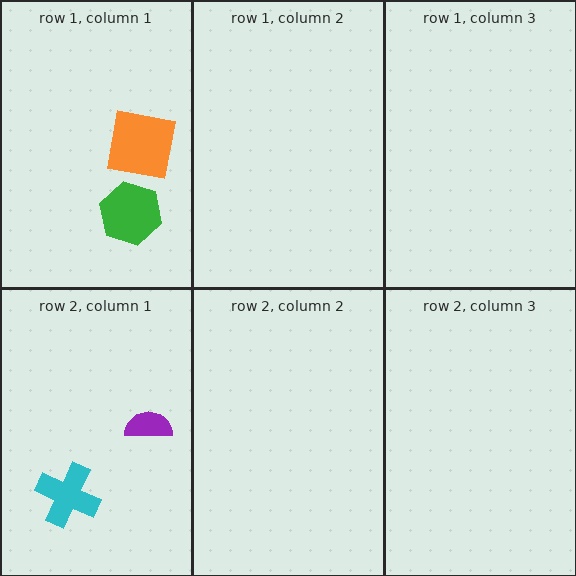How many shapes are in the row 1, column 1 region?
2.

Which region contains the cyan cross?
The row 2, column 1 region.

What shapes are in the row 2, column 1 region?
The purple semicircle, the cyan cross.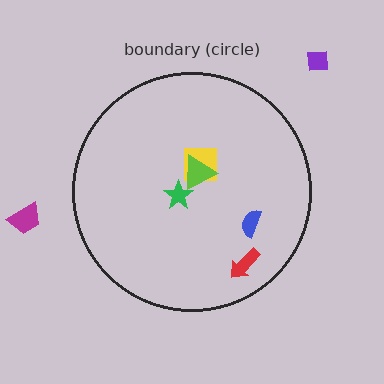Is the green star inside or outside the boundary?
Inside.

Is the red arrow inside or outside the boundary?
Inside.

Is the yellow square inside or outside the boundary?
Inside.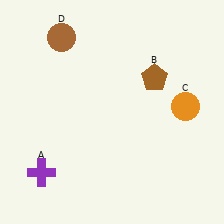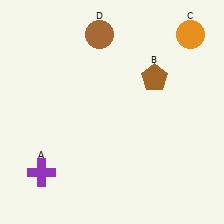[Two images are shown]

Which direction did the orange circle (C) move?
The orange circle (C) moved up.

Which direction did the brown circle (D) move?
The brown circle (D) moved right.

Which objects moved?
The objects that moved are: the orange circle (C), the brown circle (D).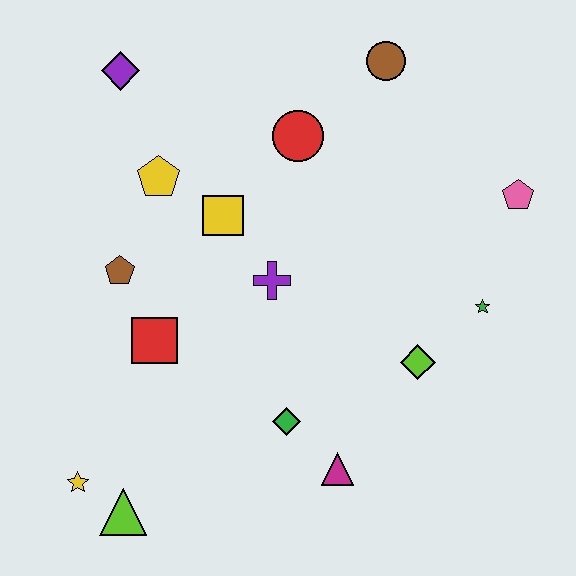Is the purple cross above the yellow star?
Yes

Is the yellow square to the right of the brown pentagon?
Yes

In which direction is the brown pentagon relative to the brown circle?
The brown pentagon is to the left of the brown circle.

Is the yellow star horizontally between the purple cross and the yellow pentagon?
No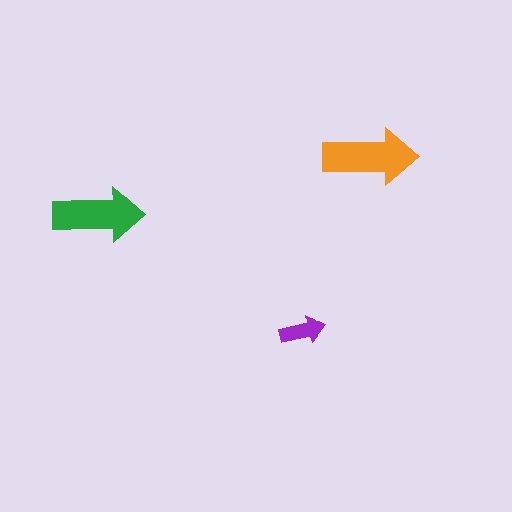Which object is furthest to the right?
The orange arrow is rightmost.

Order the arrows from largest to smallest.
the orange one, the green one, the purple one.